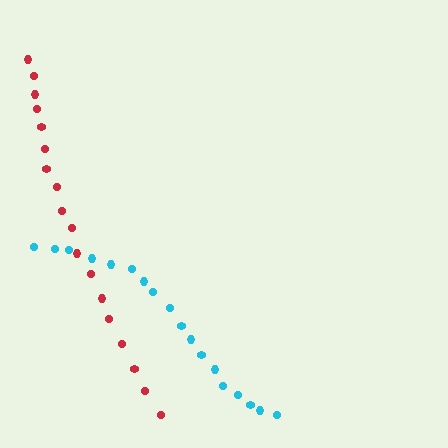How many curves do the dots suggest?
There are 2 distinct paths.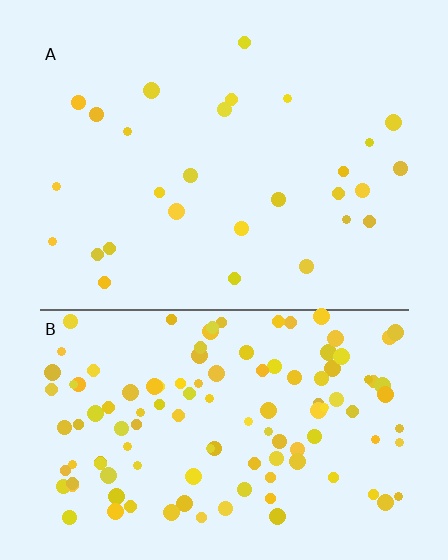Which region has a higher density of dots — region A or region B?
B (the bottom).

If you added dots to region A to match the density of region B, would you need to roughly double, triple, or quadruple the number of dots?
Approximately quadruple.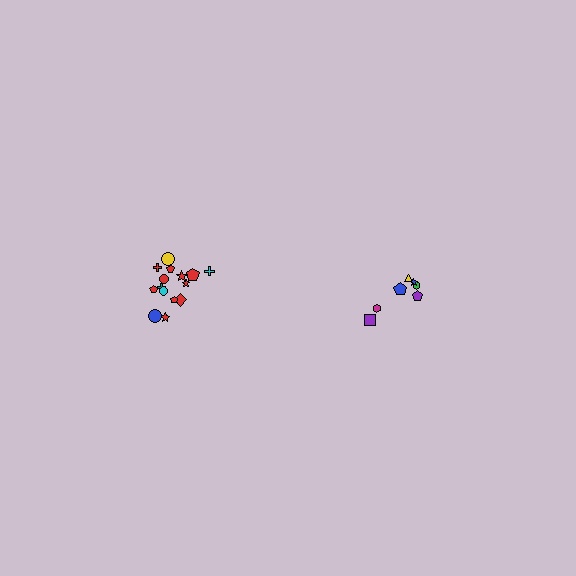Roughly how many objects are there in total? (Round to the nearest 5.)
Roughly 20 objects in total.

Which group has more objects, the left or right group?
The left group.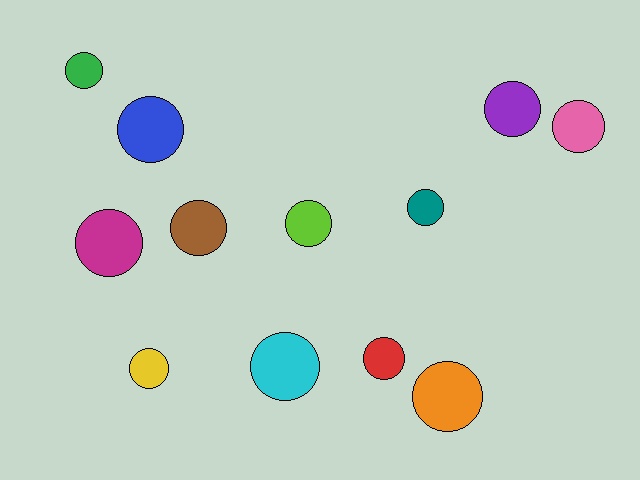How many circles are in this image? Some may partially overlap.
There are 12 circles.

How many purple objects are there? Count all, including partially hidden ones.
There is 1 purple object.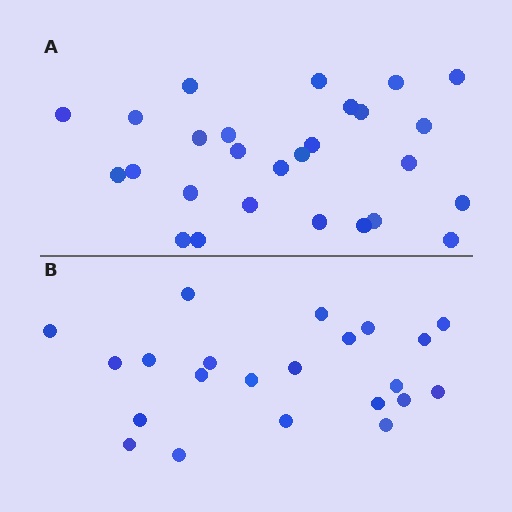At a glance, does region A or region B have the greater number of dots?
Region A (the top region) has more dots.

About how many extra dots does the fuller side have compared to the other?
Region A has about 5 more dots than region B.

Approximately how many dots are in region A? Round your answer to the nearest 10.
About 30 dots. (The exact count is 27, which rounds to 30.)